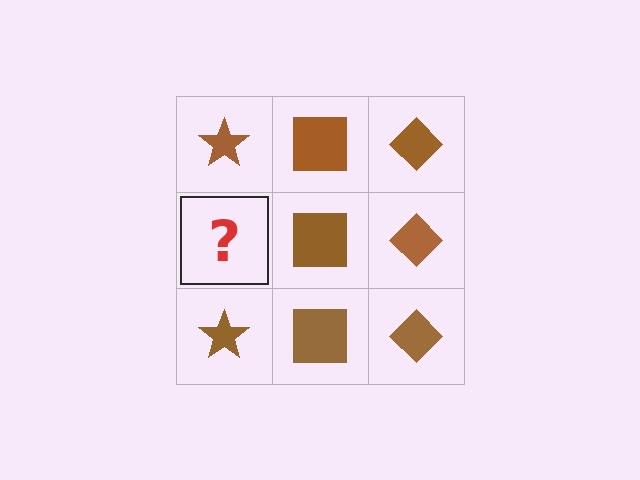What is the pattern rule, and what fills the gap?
The rule is that each column has a consistent shape. The gap should be filled with a brown star.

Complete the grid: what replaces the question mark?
The question mark should be replaced with a brown star.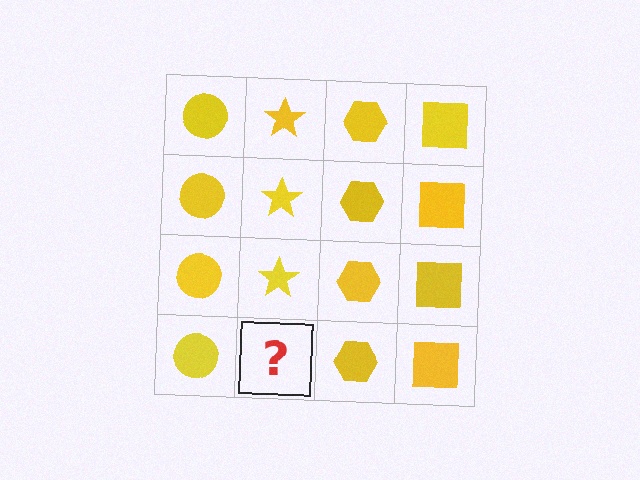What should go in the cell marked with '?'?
The missing cell should contain a yellow star.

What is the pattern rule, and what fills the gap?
The rule is that each column has a consistent shape. The gap should be filled with a yellow star.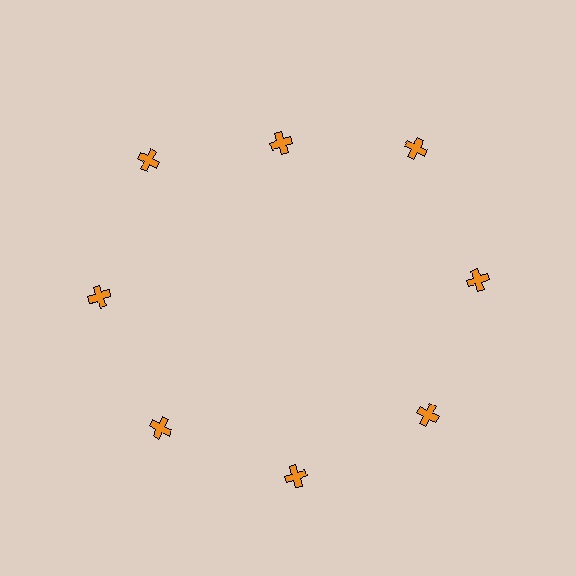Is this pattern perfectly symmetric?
No. The 8 orange crosses are arranged in a ring, but one element near the 12 o'clock position is pulled inward toward the center, breaking the 8-fold rotational symmetry.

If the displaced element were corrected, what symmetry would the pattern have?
It would have 8-fold rotational symmetry — the pattern would map onto itself every 45 degrees.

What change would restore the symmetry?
The symmetry would be restored by moving it outward, back onto the ring so that all 8 crosses sit at equal angles and equal distance from the center.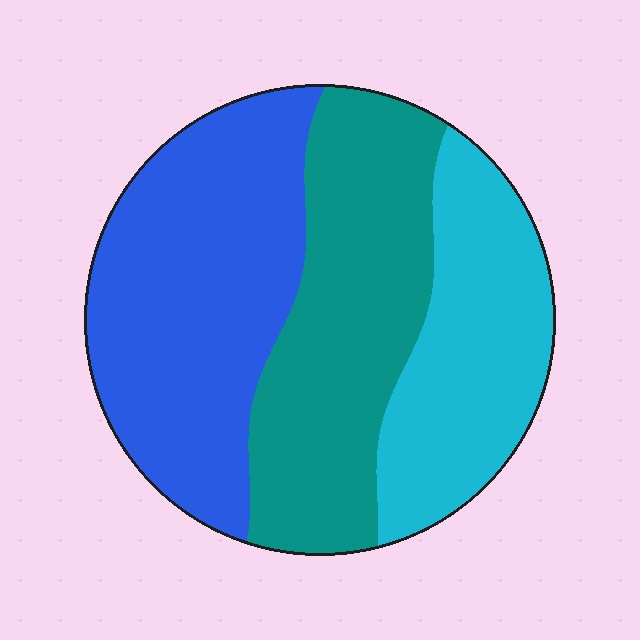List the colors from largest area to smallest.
From largest to smallest: blue, teal, cyan.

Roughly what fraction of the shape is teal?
Teal covers 35% of the shape.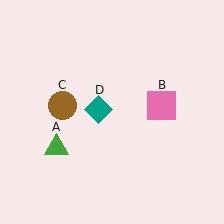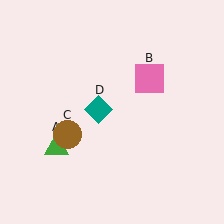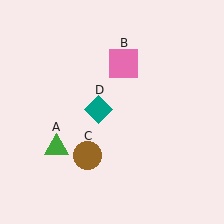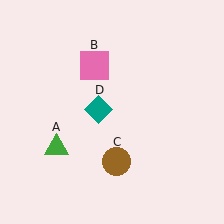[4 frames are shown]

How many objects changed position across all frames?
2 objects changed position: pink square (object B), brown circle (object C).